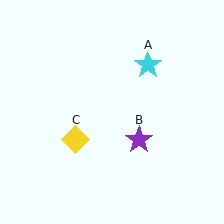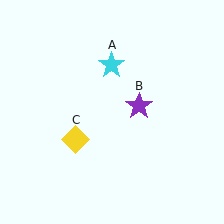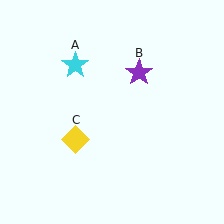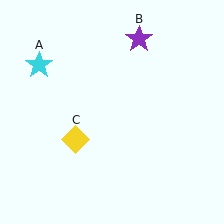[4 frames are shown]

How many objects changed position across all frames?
2 objects changed position: cyan star (object A), purple star (object B).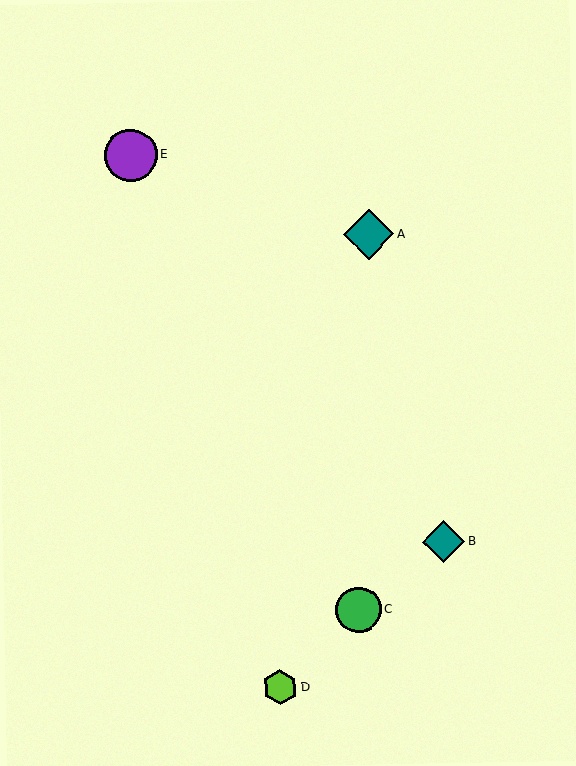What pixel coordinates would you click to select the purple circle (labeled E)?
Click at (131, 155) to select the purple circle E.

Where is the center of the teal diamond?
The center of the teal diamond is at (369, 234).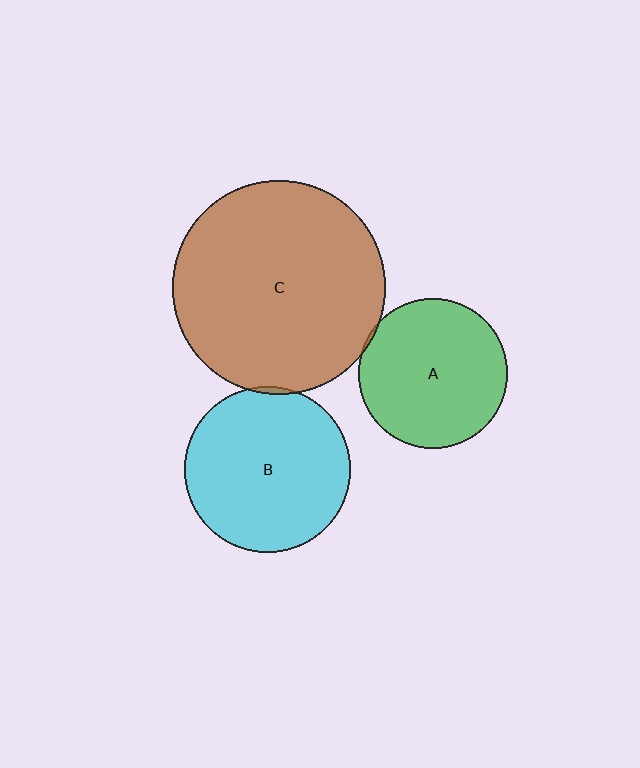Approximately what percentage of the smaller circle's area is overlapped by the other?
Approximately 5%.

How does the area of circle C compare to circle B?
Approximately 1.7 times.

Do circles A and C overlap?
Yes.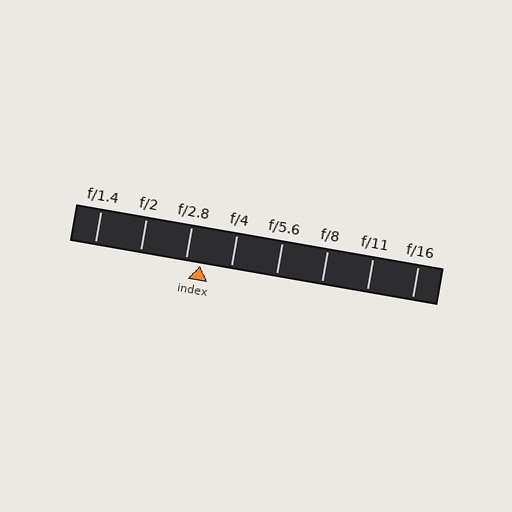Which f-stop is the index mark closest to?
The index mark is closest to f/2.8.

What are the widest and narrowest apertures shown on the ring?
The widest aperture shown is f/1.4 and the narrowest is f/16.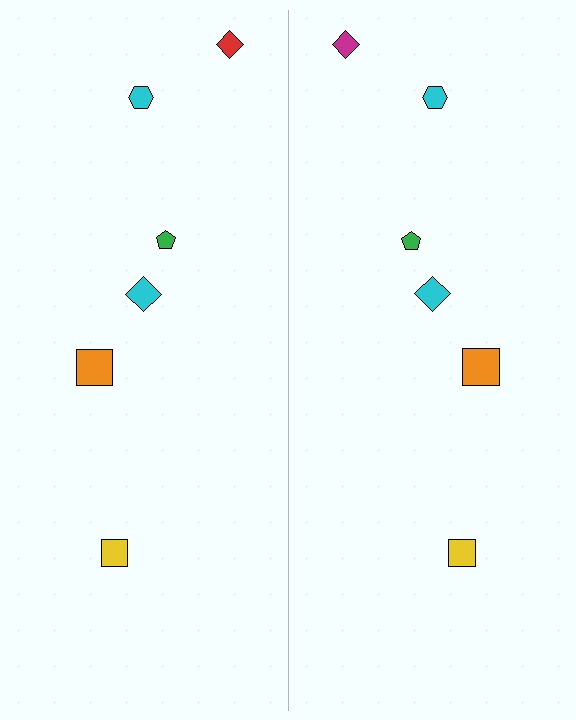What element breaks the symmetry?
The magenta diamond on the right side breaks the symmetry — its mirror counterpart is red.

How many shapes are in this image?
There are 12 shapes in this image.